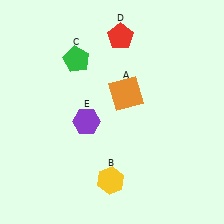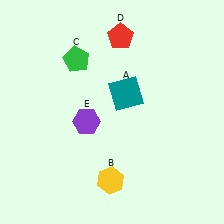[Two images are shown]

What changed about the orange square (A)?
In Image 1, A is orange. In Image 2, it changed to teal.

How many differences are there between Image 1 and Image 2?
There is 1 difference between the two images.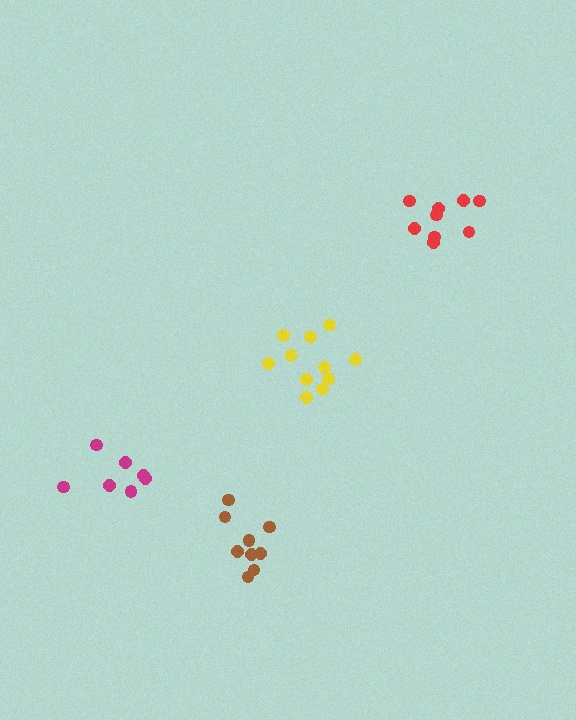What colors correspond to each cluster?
The clusters are colored: brown, yellow, red, magenta.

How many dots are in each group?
Group 1: 9 dots, Group 2: 11 dots, Group 3: 9 dots, Group 4: 7 dots (36 total).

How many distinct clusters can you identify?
There are 4 distinct clusters.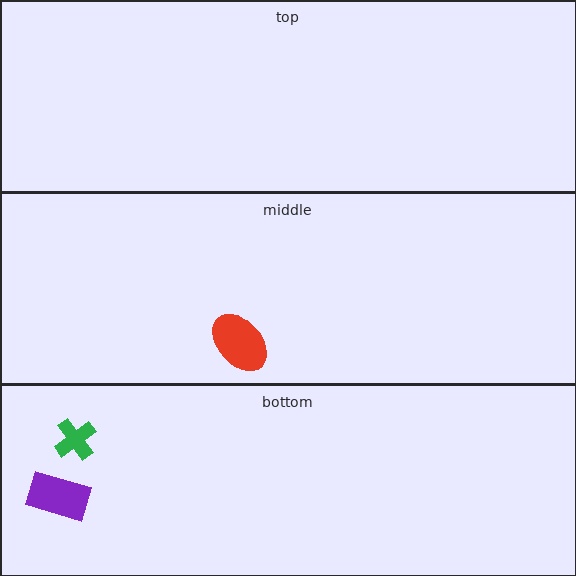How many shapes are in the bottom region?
2.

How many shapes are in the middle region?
1.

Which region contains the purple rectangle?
The bottom region.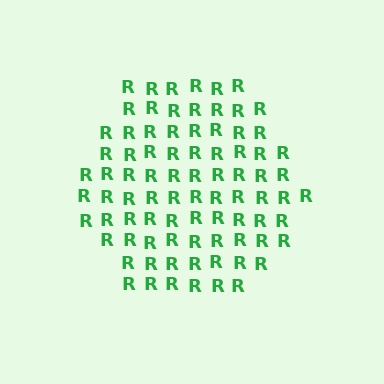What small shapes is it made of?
It is made of small letter R's.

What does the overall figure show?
The overall figure shows a hexagon.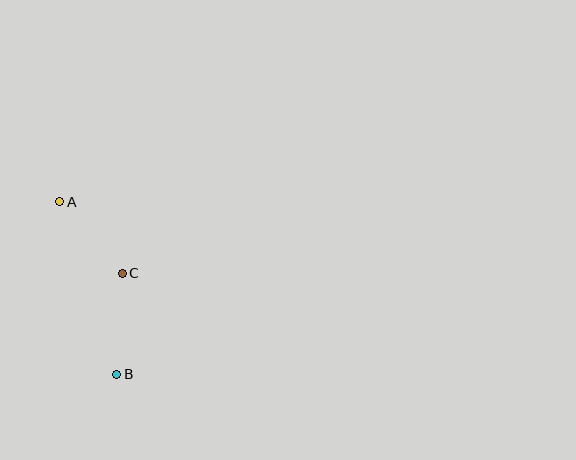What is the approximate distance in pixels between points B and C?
The distance between B and C is approximately 101 pixels.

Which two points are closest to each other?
Points A and C are closest to each other.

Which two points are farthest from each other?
Points A and B are farthest from each other.